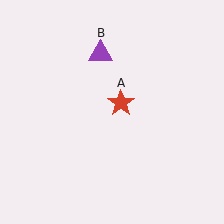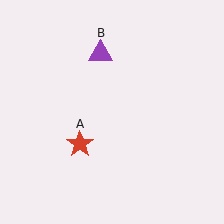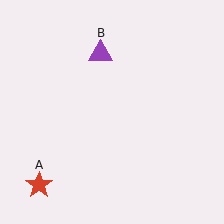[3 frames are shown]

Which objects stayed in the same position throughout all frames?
Purple triangle (object B) remained stationary.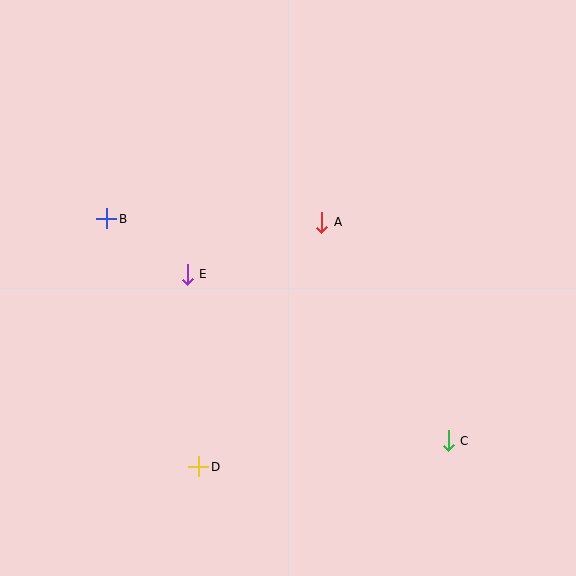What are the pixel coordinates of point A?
Point A is at (322, 222).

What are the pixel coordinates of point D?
Point D is at (199, 467).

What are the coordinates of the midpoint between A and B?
The midpoint between A and B is at (214, 220).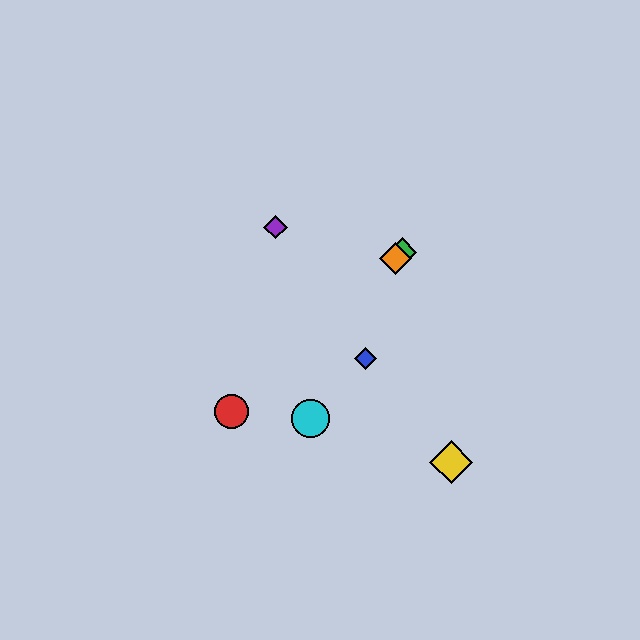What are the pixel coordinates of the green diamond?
The green diamond is at (402, 252).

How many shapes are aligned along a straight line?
3 shapes (the red circle, the green diamond, the orange diamond) are aligned along a straight line.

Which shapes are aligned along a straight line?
The red circle, the green diamond, the orange diamond are aligned along a straight line.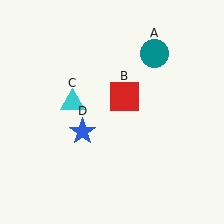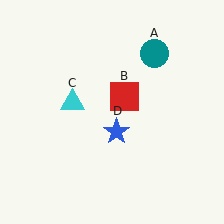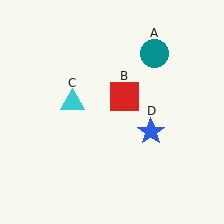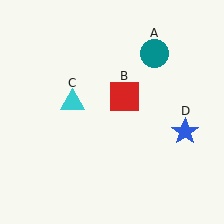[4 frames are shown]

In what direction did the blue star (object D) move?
The blue star (object D) moved right.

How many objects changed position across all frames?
1 object changed position: blue star (object D).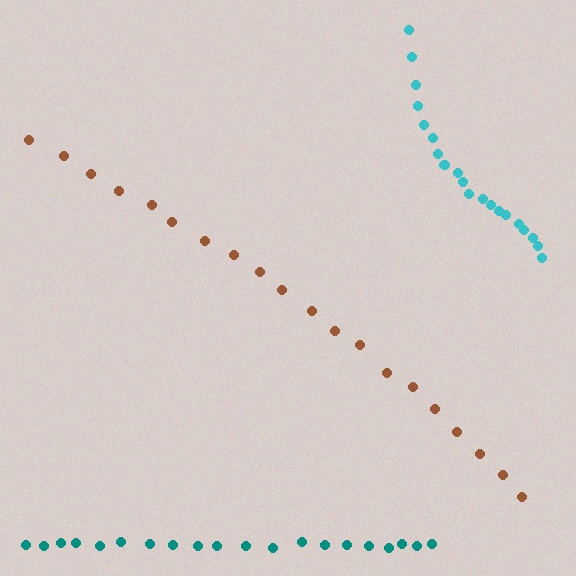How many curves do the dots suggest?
There are 3 distinct paths.